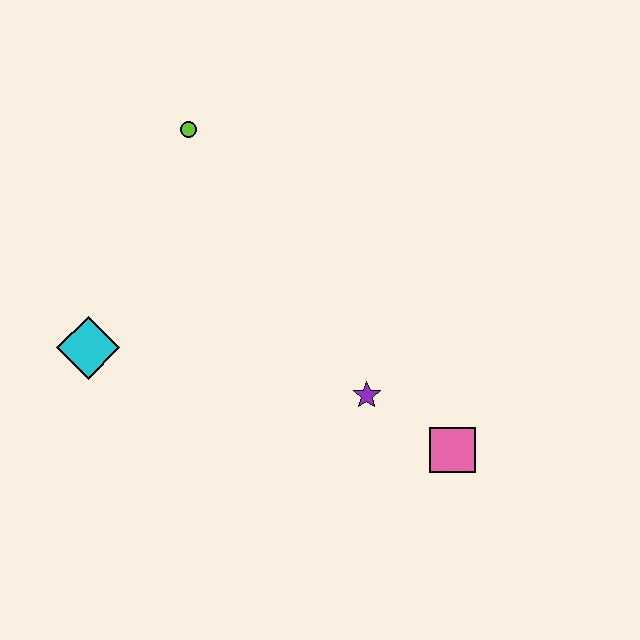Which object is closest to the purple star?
The pink square is closest to the purple star.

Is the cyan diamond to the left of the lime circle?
Yes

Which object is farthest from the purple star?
The lime circle is farthest from the purple star.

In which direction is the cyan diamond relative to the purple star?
The cyan diamond is to the left of the purple star.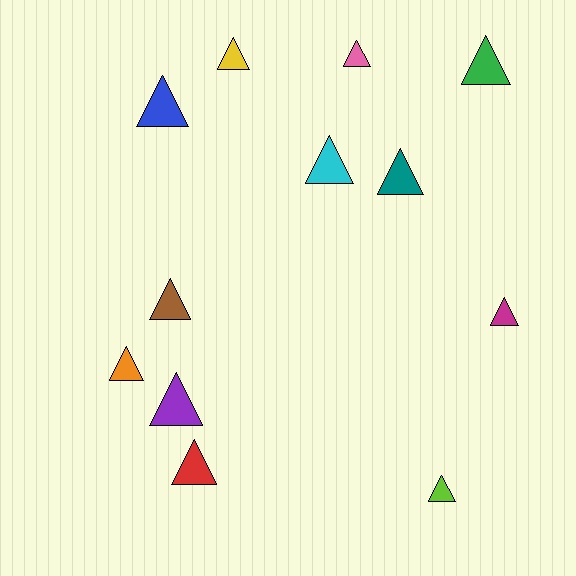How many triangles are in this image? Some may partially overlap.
There are 12 triangles.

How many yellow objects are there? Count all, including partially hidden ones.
There is 1 yellow object.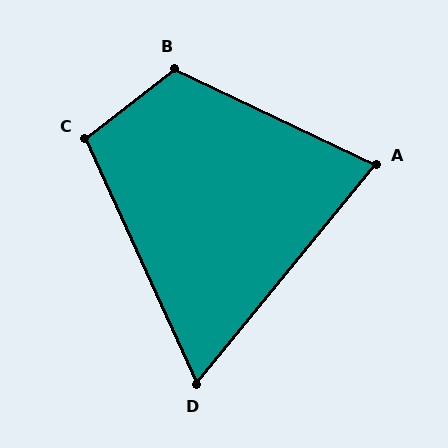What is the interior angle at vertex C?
Approximately 104 degrees (obtuse).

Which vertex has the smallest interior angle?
D, at approximately 63 degrees.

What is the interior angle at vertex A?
Approximately 76 degrees (acute).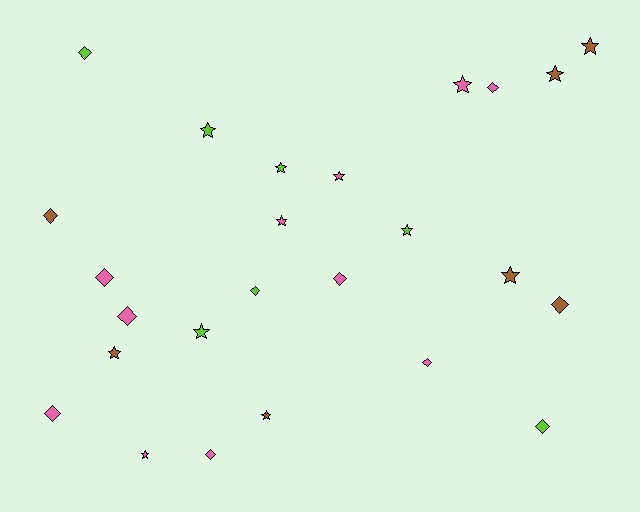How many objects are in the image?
There are 25 objects.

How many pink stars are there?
There are 4 pink stars.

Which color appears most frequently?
Pink, with 11 objects.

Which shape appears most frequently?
Star, with 13 objects.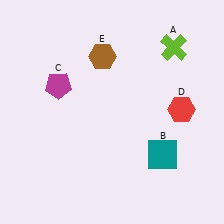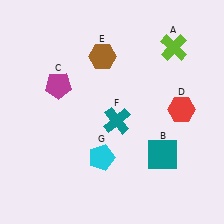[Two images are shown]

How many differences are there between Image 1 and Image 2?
There are 2 differences between the two images.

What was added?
A teal cross (F), a cyan pentagon (G) were added in Image 2.